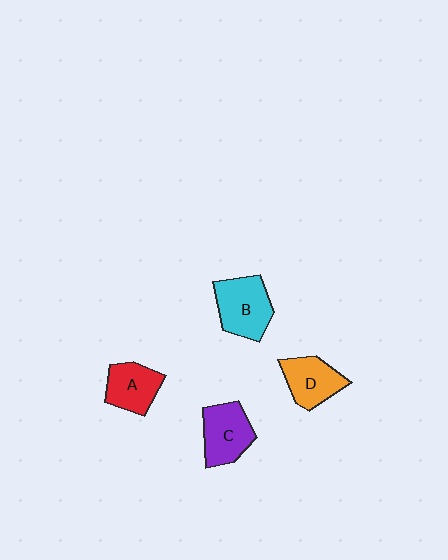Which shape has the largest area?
Shape B (cyan).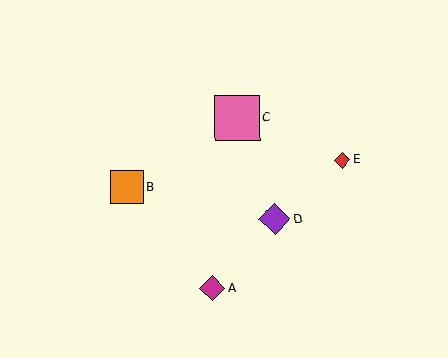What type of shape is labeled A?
Shape A is a magenta diamond.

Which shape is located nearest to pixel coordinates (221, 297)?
The magenta diamond (labeled A) at (213, 288) is nearest to that location.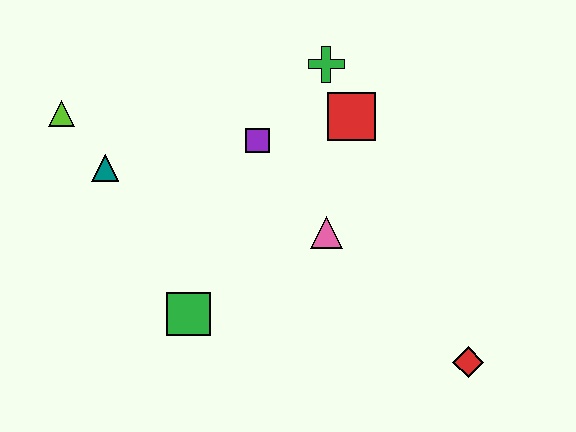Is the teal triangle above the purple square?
No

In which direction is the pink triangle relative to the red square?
The pink triangle is below the red square.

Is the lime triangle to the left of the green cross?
Yes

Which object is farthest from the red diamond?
The lime triangle is farthest from the red diamond.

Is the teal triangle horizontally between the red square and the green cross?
No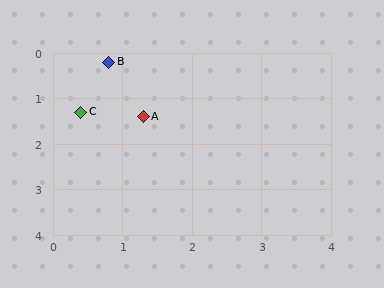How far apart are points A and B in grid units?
Points A and B are about 1.3 grid units apart.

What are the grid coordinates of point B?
Point B is at approximately (0.8, 0.2).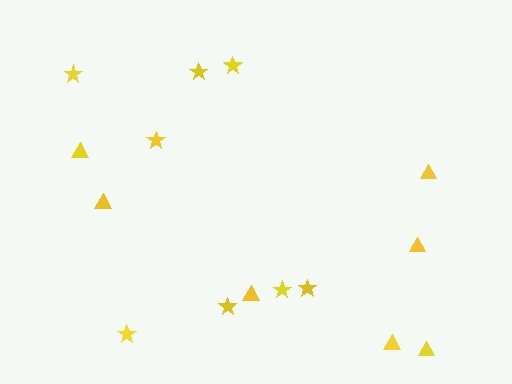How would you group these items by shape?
There are 2 groups: one group of triangles (7) and one group of stars (8).